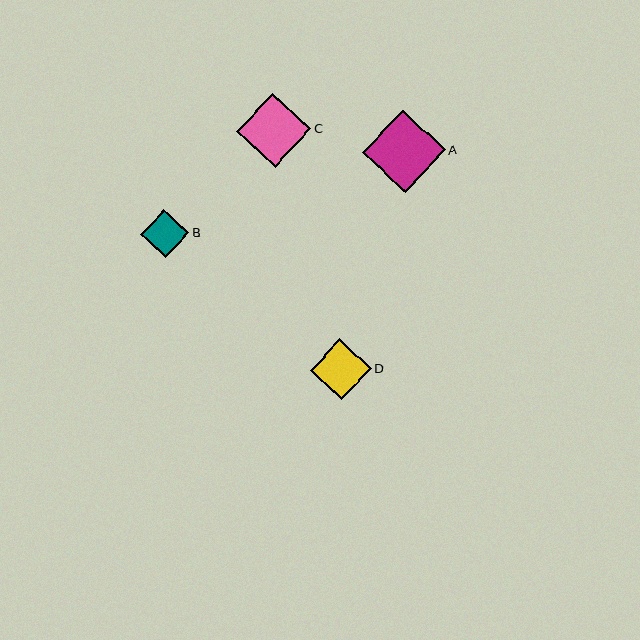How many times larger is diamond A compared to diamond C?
Diamond A is approximately 1.1 times the size of diamond C.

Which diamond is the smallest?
Diamond B is the smallest with a size of approximately 48 pixels.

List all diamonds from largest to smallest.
From largest to smallest: A, C, D, B.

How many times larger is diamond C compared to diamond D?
Diamond C is approximately 1.2 times the size of diamond D.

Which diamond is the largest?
Diamond A is the largest with a size of approximately 83 pixels.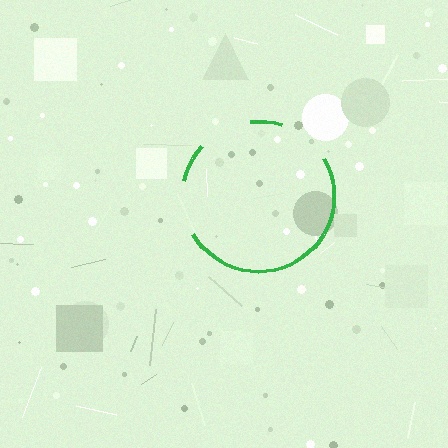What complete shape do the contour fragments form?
The contour fragments form a circle.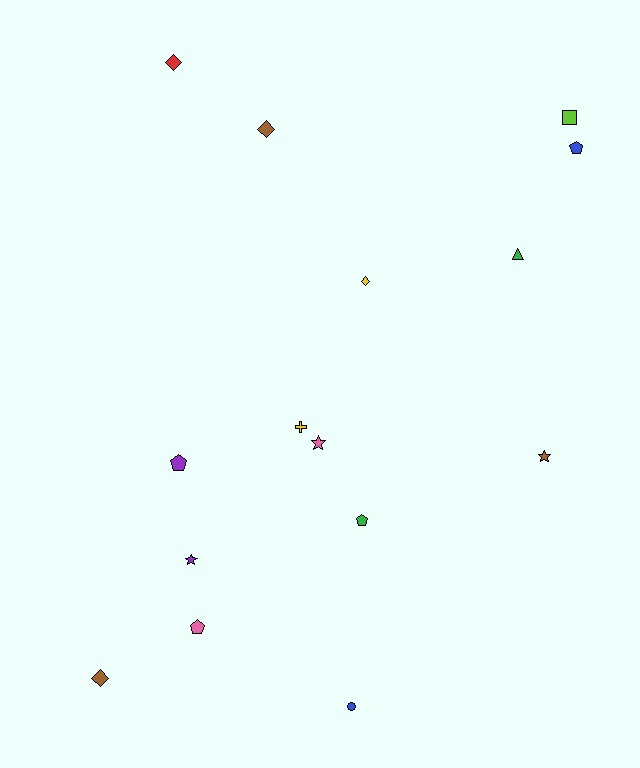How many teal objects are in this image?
There are no teal objects.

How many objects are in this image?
There are 15 objects.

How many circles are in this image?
There is 1 circle.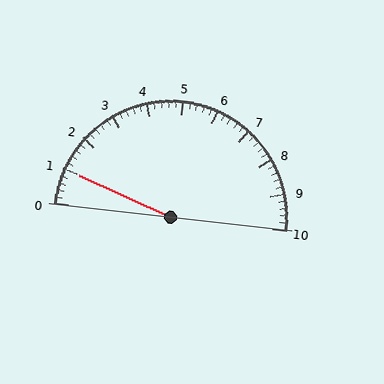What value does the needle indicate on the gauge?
The needle indicates approximately 1.0.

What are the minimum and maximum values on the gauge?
The gauge ranges from 0 to 10.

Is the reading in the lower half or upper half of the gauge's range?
The reading is in the lower half of the range (0 to 10).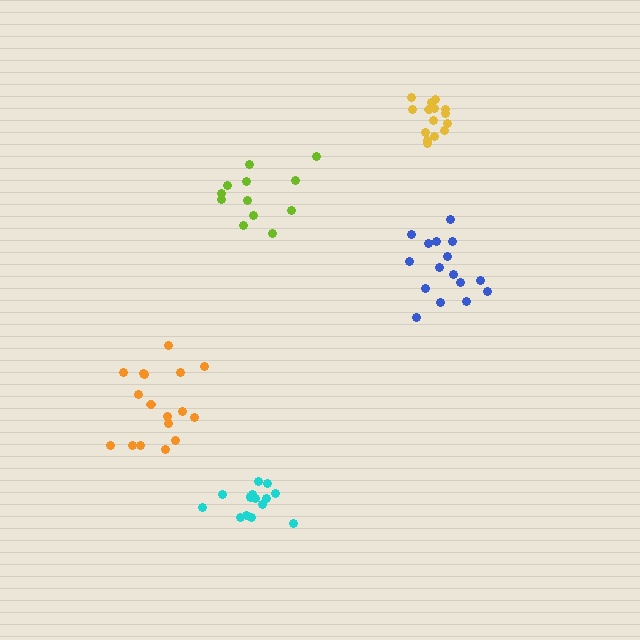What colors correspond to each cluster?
The clusters are colored: blue, orange, lime, yellow, cyan.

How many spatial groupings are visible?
There are 5 spatial groupings.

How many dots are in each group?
Group 1: 16 dots, Group 2: 17 dots, Group 3: 12 dots, Group 4: 15 dots, Group 5: 15 dots (75 total).